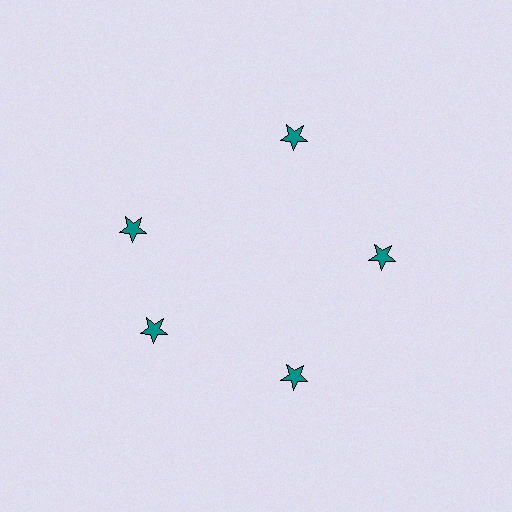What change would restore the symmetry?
The symmetry would be restored by rotating it back into even spacing with its neighbors so that all 5 stars sit at equal angles and equal distance from the center.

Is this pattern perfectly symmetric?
No. The 5 teal stars are arranged in a ring, but one element near the 10 o'clock position is rotated out of alignment along the ring, breaking the 5-fold rotational symmetry.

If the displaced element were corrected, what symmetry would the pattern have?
It would have 5-fold rotational symmetry — the pattern would map onto itself every 72 degrees.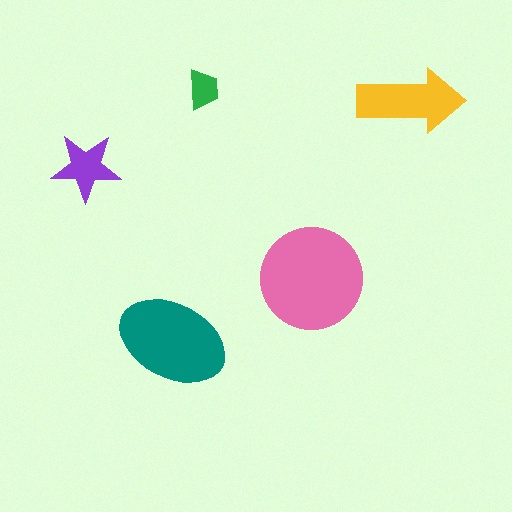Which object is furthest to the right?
The yellow arrow is rightmost.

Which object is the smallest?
The green trapezoid.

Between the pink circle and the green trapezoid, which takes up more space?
The pink circle.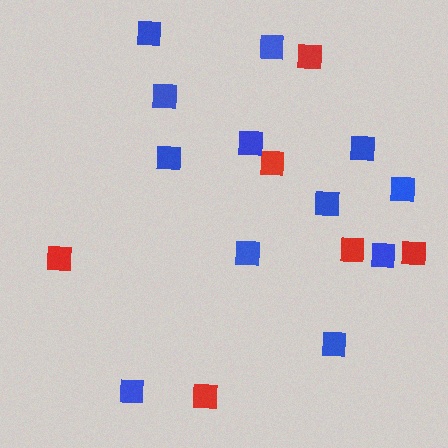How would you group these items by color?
There are 2 groups: one group of red squares (6) and one group of blue squares (12).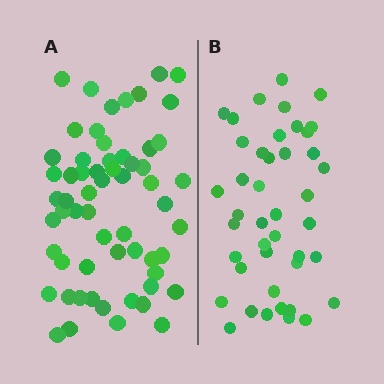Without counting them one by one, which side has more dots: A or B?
Region A (the left region) has more dots.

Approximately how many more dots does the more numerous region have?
Region A has approximately 15 more dots than region B.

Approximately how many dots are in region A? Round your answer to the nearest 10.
About 60 dots.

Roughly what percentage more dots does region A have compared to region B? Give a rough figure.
About 40% more.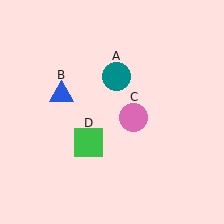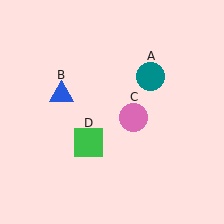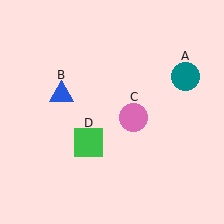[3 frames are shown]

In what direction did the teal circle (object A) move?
The teal circle (object A) moved right.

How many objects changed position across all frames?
1 object changed position: teal circle (object A).